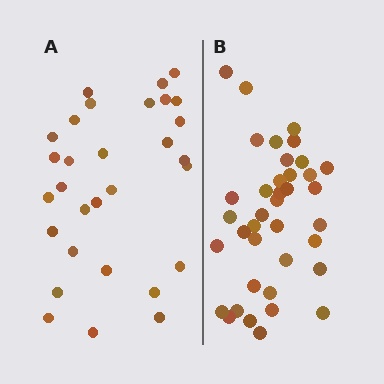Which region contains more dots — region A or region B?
Region B (the right region) has more dots.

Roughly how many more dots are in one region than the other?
Region B has roughly 8 or so more dots than region A.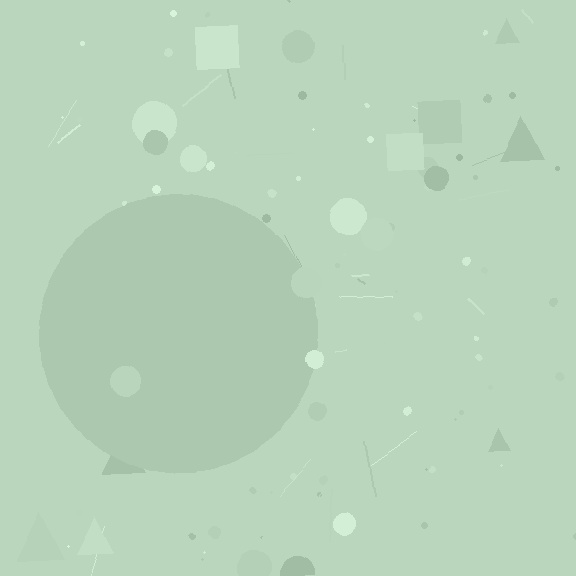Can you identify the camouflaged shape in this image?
The camouflaged shape is a circle.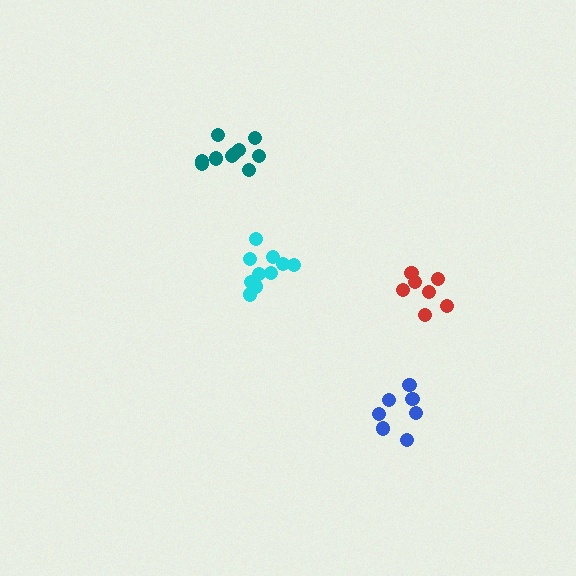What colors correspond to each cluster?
The clusters are colored: cyan, teal, blue, red.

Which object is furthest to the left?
The teal cluster is leftmost.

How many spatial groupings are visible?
There are 4 spatial groupings.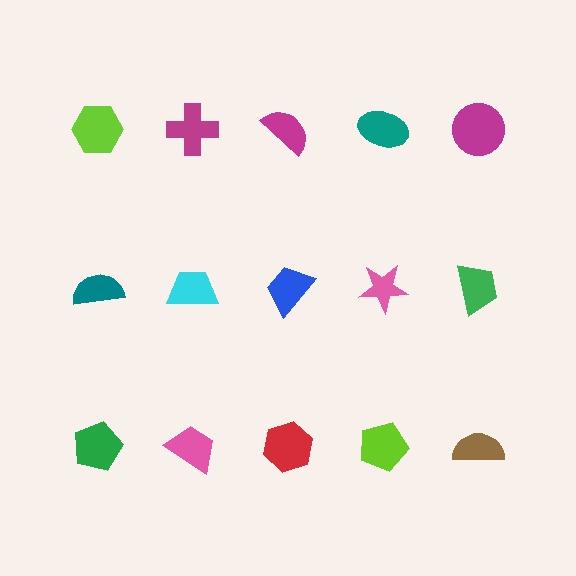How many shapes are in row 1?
5 shapes.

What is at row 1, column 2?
A magenta cross.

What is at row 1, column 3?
A magenta semicircle.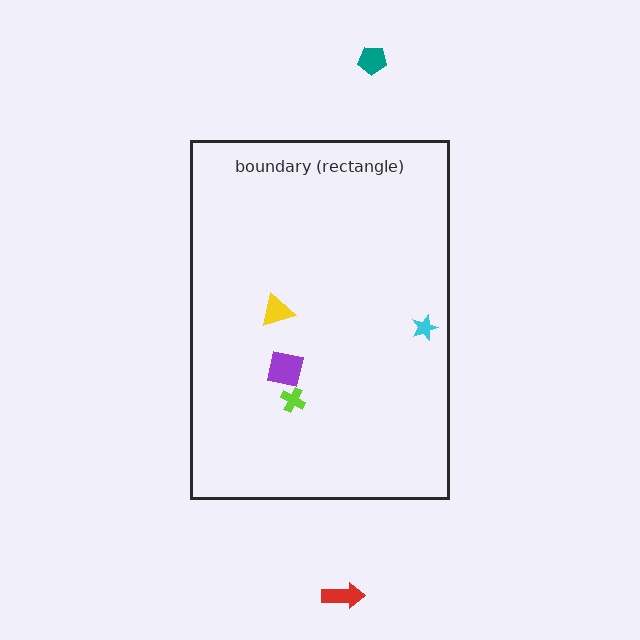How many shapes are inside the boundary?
4 inside, 2 outside.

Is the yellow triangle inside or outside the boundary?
Inside.